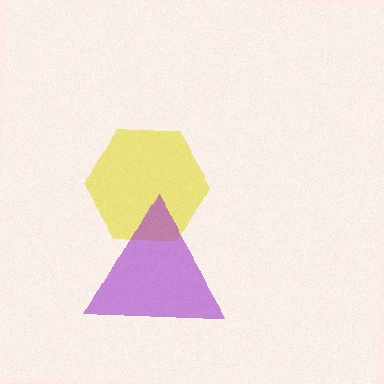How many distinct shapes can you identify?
There are 2 distinct shapes: a yellow hexagon, a purple triangle.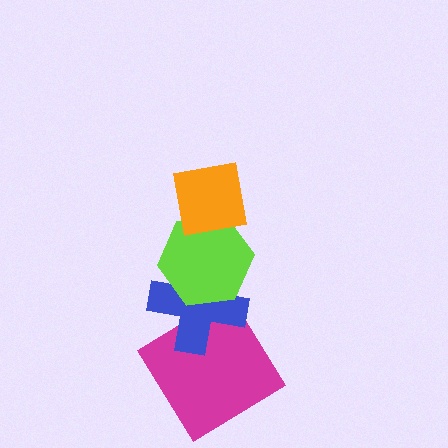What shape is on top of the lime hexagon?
The orange square is on top of the lime hexagon.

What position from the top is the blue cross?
The blue cross is 3rd from the top.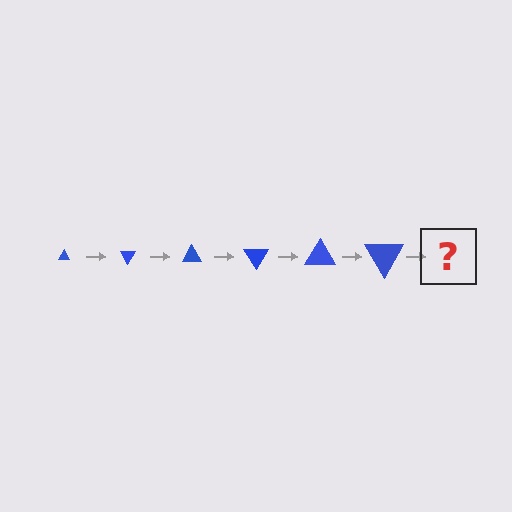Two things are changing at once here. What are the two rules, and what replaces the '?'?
The two rules are that the triangle grows larger each step and it rotates 60 degrees each step. The '?' should be a triangle, larger than the previous one and rotated 360 degrees from the start.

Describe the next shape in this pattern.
It should be a triangle, larger than the previous one and rotated 360 degrees from the start.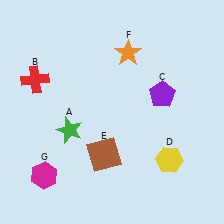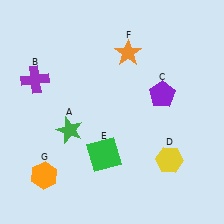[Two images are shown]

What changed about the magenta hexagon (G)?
In Image 1, G is magenta. In Image 2, it changed to orange.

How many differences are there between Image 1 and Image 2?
There are 3 differences between the two images.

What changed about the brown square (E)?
In Image 1, E is brown. In Image 2, it changed to green.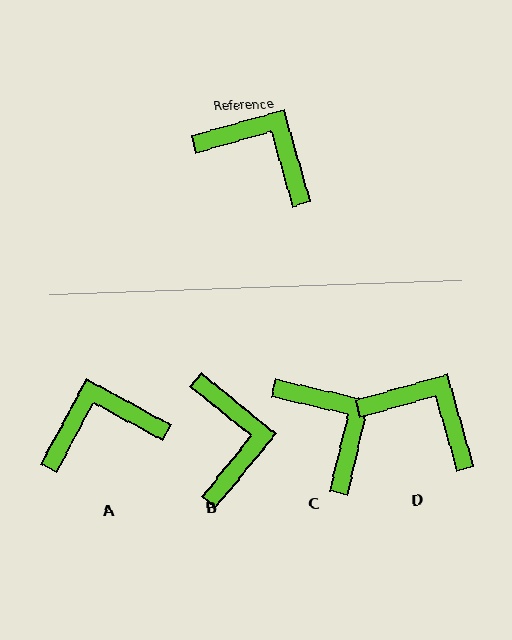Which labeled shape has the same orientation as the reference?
D.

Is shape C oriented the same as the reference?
No, it is off by about 29 degrees.